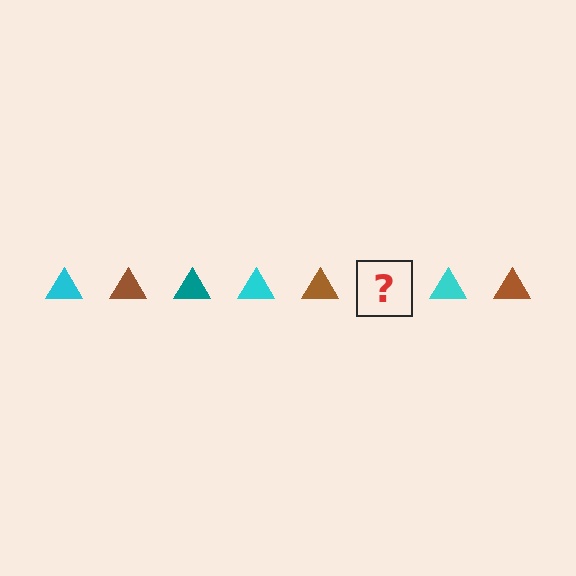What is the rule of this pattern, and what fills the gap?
The rule is that the pattern cycles through cyan, brown, teal triangles. The gap should be filled with a teal triangle.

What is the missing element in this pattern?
The missing element is a teal triangle.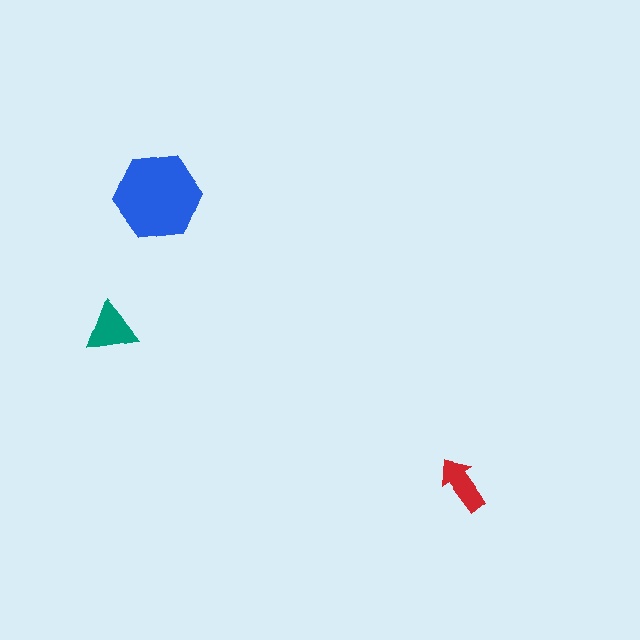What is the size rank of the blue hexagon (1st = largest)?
1st.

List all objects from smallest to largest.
The red arrow, the teal triangle, the blue hexagon.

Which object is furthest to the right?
The red arrow is rightmost.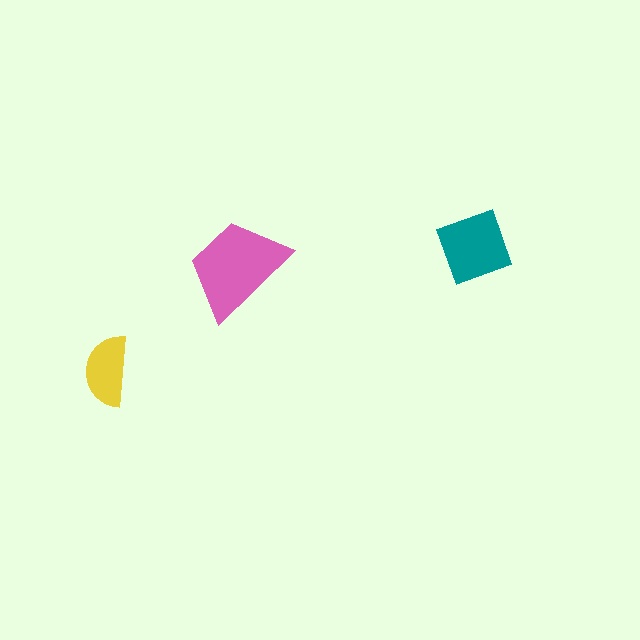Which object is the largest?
The pink trapezoid.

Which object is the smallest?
The yellow semicircle.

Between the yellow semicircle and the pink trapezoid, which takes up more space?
The pink trapezoid.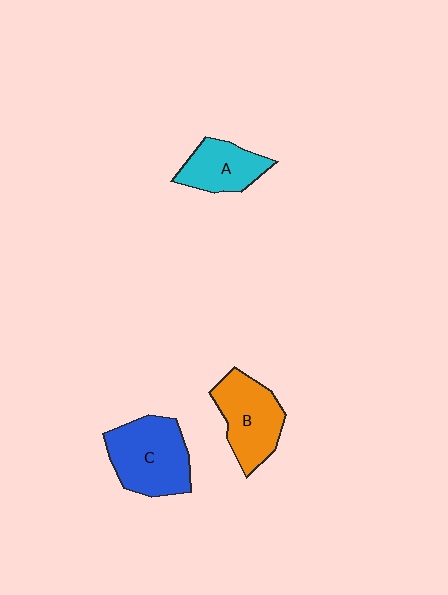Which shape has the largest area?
Shape C (blue).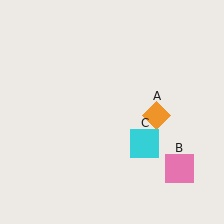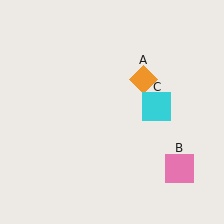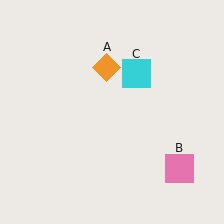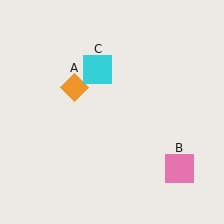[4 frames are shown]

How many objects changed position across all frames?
2 objects changed position: orange diamond (object A), cyan square (object C).